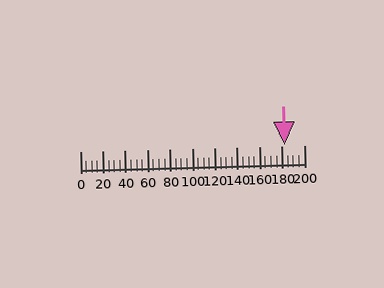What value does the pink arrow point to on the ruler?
The pink arrow points to approximately 183.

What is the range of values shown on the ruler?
The ruler shows values from 0 to 200.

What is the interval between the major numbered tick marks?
The major tick marks are spaced 20 units apart.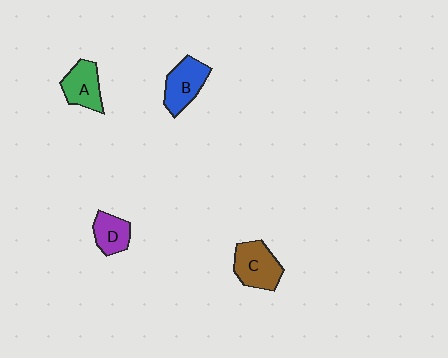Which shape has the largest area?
Shape C (brown).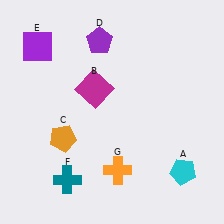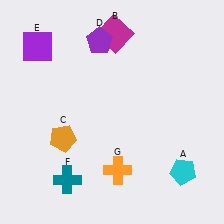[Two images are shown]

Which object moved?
The magenta square (B) moved up.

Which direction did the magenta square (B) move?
The magenta square (B) moved up.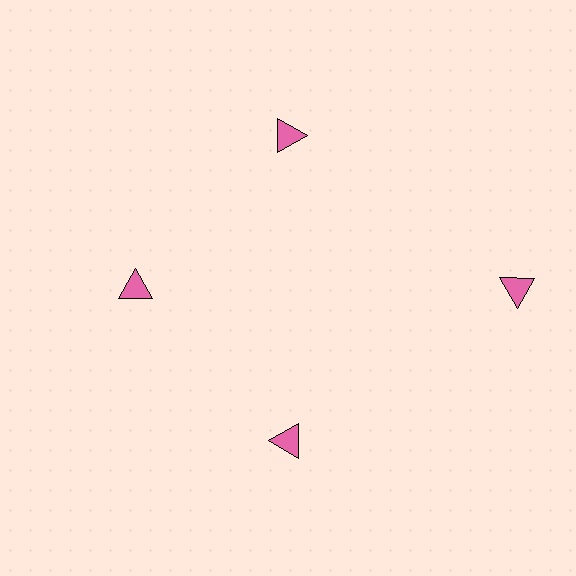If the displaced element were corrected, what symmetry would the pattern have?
It would have 4-fold rotational symmetry — the pattern would map onto itself every 90 degrees.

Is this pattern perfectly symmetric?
No. The 4 pink triangles are arranged in a ring, but one element near the 3 o'clock position is pushed outward from the center, breaking the 4-fold rotational symmetry.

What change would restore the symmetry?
The symmetry would be restored by moving it inward, back onto the ring so that all 4 triangles sit at equal angles and equal distance from the center.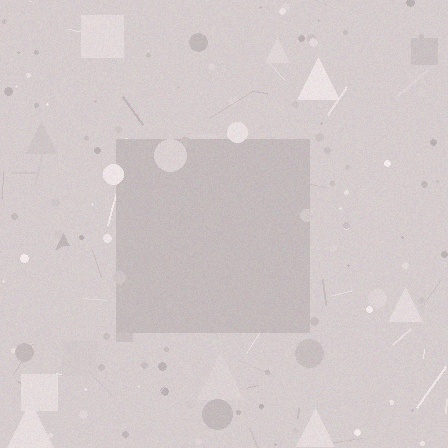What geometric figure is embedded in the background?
A square is embedded in the background.